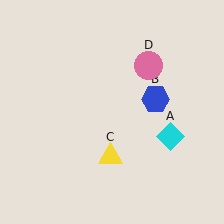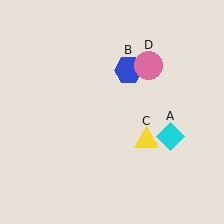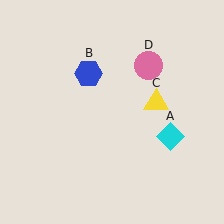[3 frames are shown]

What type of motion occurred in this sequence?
The blue hexagon (object B), yellow triangle (object C) rotated counterclockwise around the center of the scene.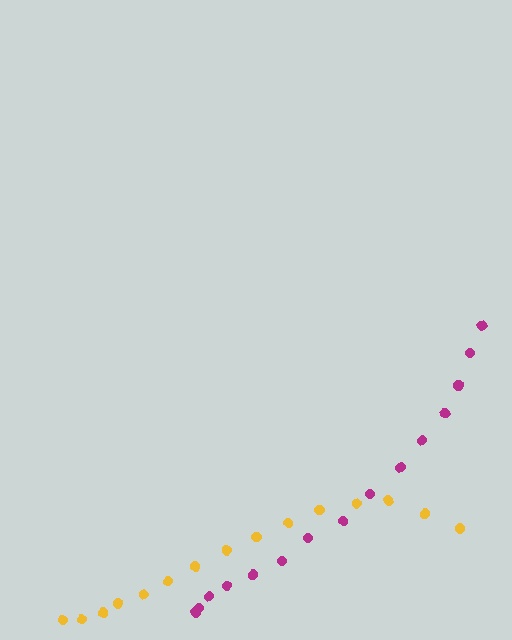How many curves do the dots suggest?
There are 2 distinct paths.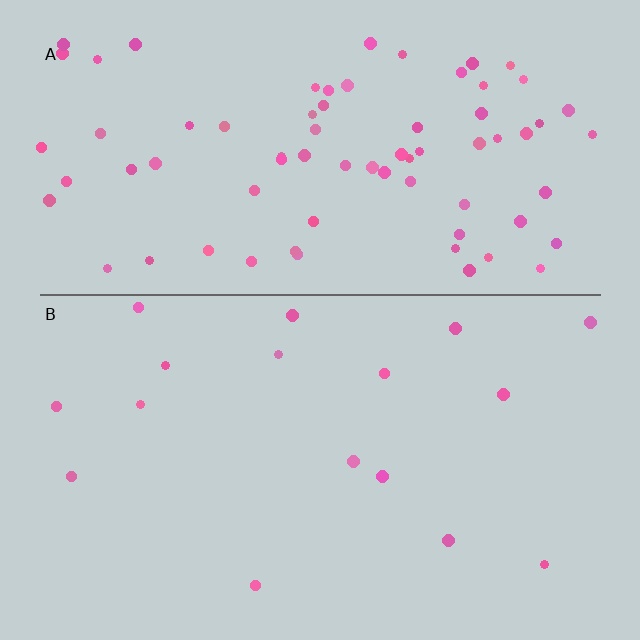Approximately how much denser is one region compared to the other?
Approximately 4.5× — region A over region B.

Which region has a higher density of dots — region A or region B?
A (the top).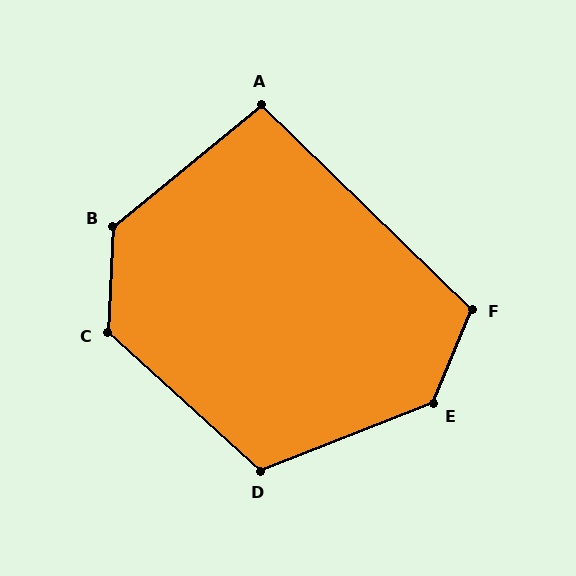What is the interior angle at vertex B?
Approximately 132 degrees (obtuse).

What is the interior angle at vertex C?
Approximately 130 degrees (obtuse).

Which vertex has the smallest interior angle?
A, at approximately 96 degrees.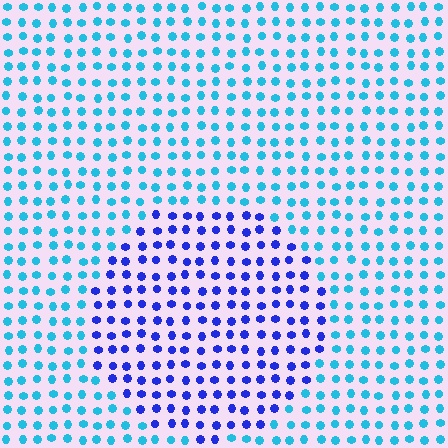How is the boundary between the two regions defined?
The boundary is defined purely by a slight shift in hue (about 46 degrees). Spacing, size, and orientation are identical on both sides.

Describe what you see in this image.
The image is filled with small cyan elements in a uniform arrangement. A circle-shaped region is visible where the elements are tinted to a slightly different hue, forming a subtle color boundary.